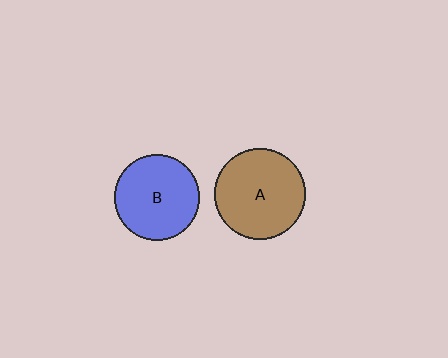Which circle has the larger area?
Circle A (brown).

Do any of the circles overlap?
No, none of the circles overlap.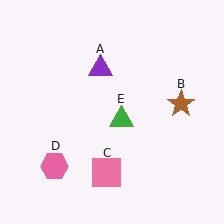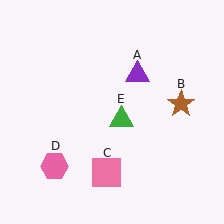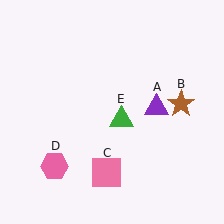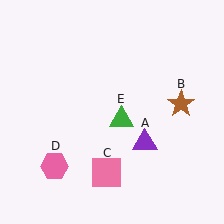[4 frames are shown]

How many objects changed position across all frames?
1 object changed position: purple triangle (object A).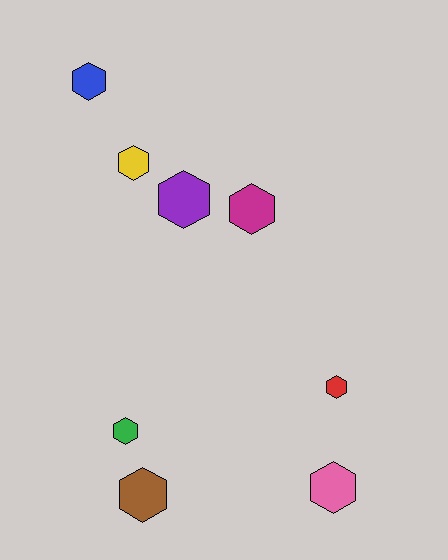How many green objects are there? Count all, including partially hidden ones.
There is 1 green object.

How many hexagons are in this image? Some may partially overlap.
There are 8 hexagons.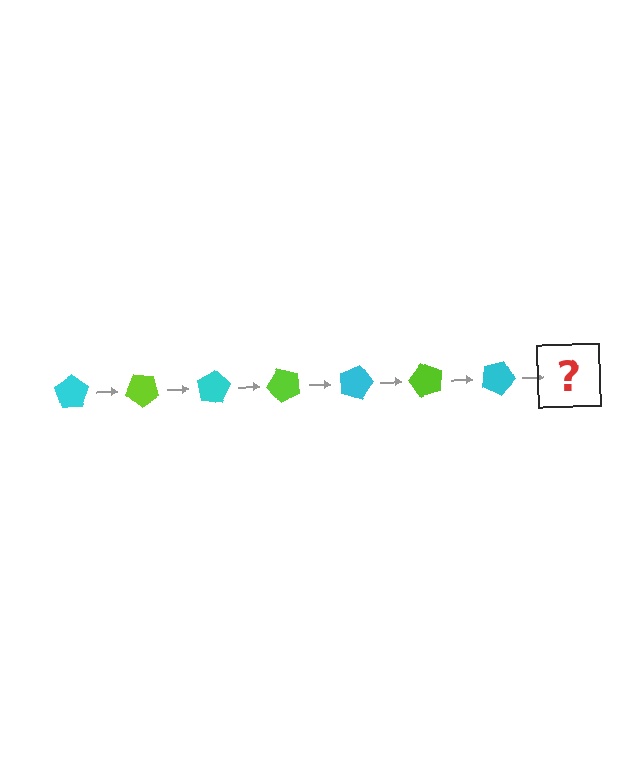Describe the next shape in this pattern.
It should be a lime pentagon, rotated 280 degrees from the start.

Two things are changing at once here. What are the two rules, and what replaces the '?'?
The two rules are that it rotates 40 degrees each step and the color cycles through cyan and lime. The '?' should be a lime pentagon, rotated 280 degrees from the start.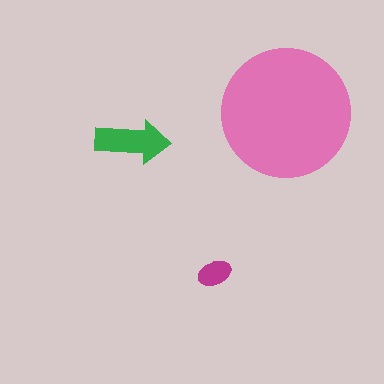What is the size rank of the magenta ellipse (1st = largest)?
3rd.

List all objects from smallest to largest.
The magenta ellipse, the green arrow, the pink circle.